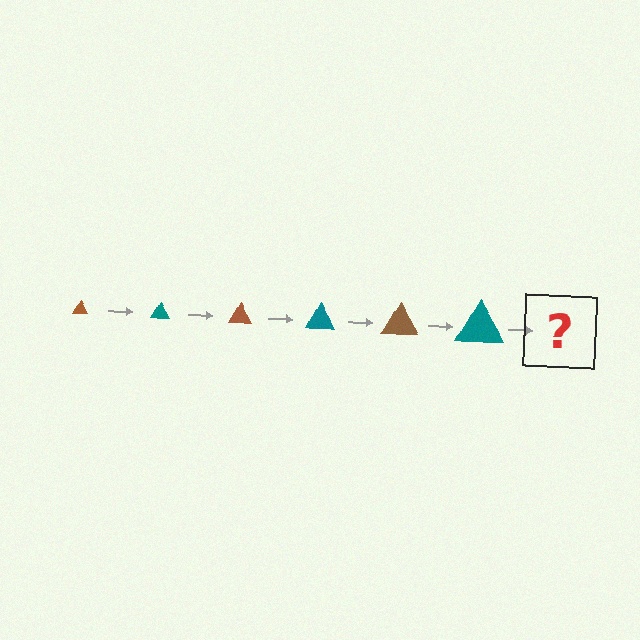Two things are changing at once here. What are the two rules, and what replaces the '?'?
The two rules are that the triangle grows larger each step and the color cycles through brown and teal. The '?' should be a brown triangle, larger than the previous one.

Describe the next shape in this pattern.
It should be a brown triangle, larger than the previous one.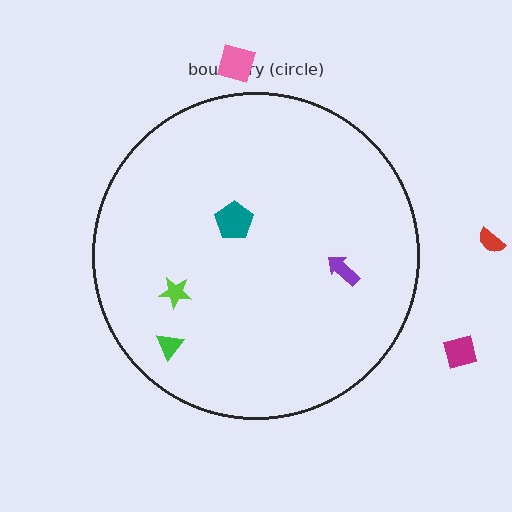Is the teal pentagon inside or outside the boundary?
Inside.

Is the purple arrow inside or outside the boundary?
Inside.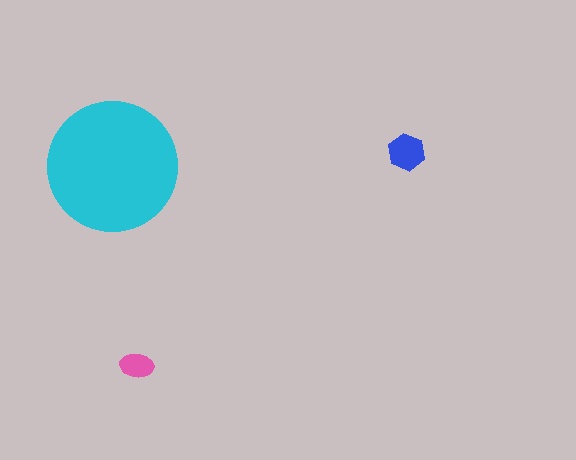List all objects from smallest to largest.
The pink ellipse, the blue hexagon, the cyan circle.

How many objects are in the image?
There are 3 objects in the image.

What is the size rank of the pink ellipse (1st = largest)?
3rd.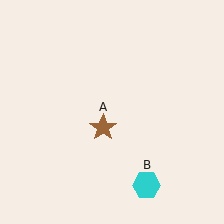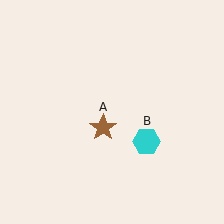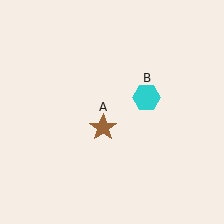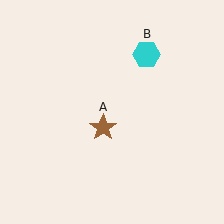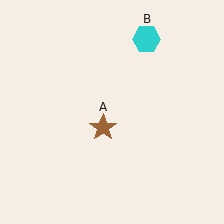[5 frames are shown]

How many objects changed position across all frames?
1 object changed position: cyan hexagon (object B).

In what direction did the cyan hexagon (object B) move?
The cyan hexagon (object B) moved up.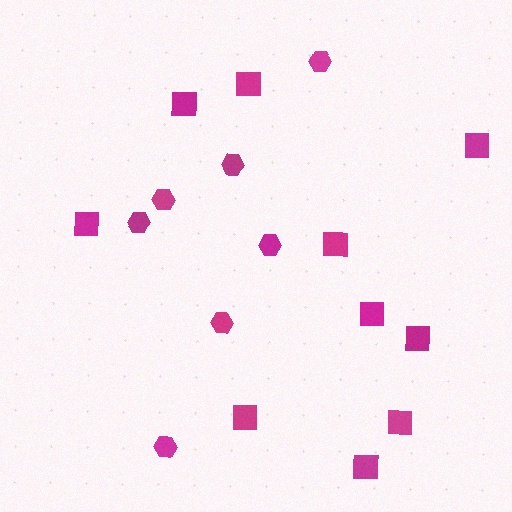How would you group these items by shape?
There are 2 groups: one group of squares (10) and one group of hexagons (7).